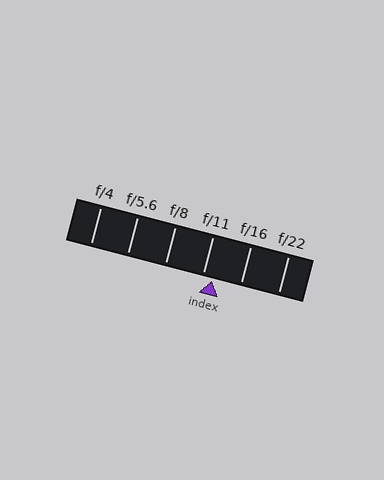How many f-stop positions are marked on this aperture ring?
There are 6 f-stop positions marked.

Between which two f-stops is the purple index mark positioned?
The index mark is between f/11 and f/16.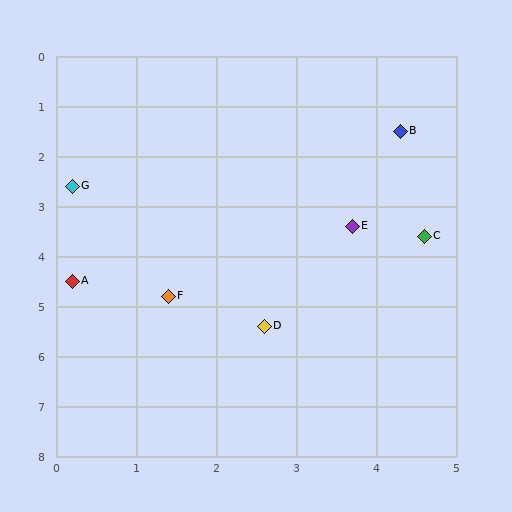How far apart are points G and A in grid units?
Points G and A are about 1.9 grid units apart.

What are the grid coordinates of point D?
Point D is at approximately (2.6, 5.4).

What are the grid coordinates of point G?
Point G is at approximately (0.2, 2.6).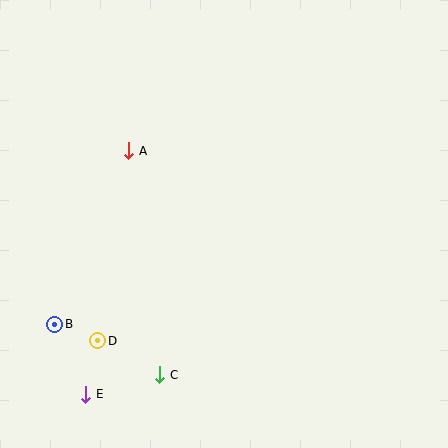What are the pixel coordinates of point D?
Point D is at (98, 341).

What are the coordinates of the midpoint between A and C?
The midpoint between A and C is at (144, 263).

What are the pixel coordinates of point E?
Point E is at (86, 394).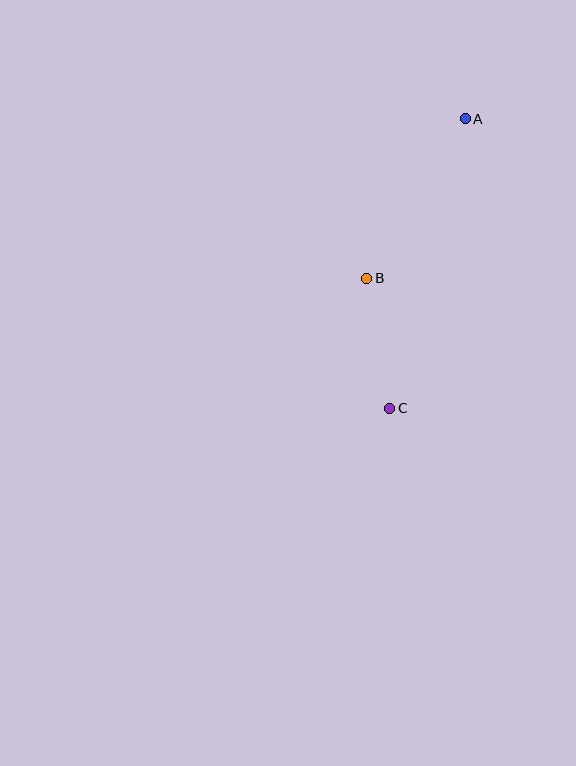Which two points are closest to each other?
Points B and C are closest to each other.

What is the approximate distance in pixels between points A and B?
The distance between A and B is approximately 187 pixels.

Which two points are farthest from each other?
Points A and C are farthest from each other.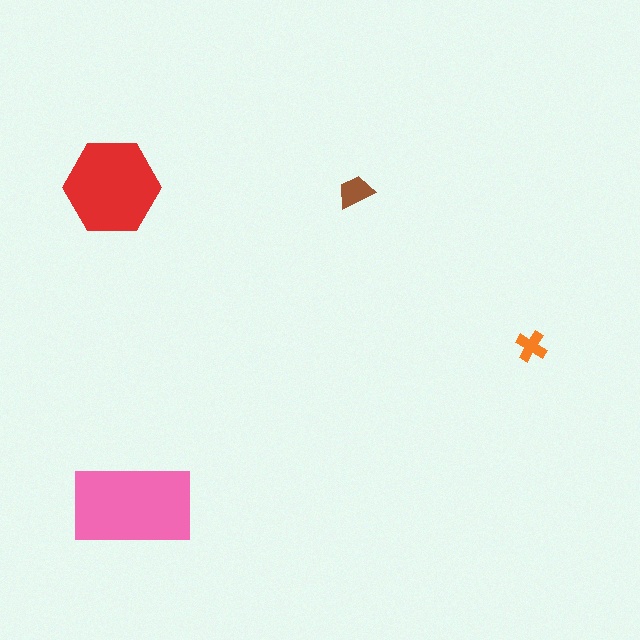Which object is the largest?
The pink rectangle.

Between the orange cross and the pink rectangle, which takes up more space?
The pink rectangle.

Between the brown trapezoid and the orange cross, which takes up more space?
The brown trapezoid.